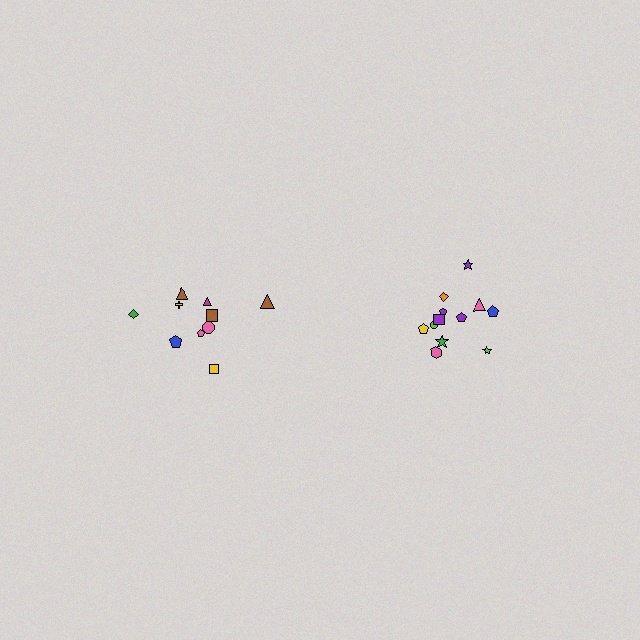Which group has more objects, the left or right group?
The right group.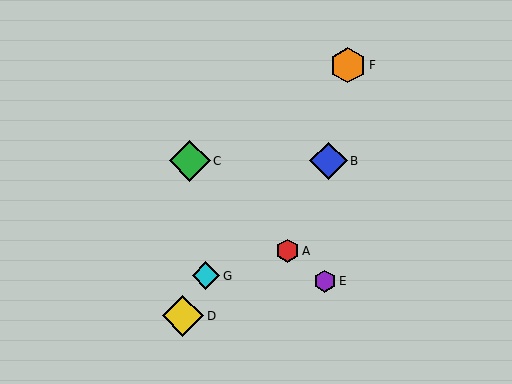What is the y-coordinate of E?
Object E is at y≈281.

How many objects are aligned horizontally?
2 objects (B, C) are aligned horizontally.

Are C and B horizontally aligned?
Yes, both are at y≈161.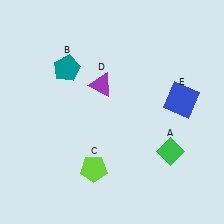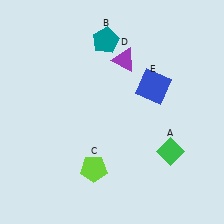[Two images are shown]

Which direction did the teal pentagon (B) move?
The teal pentagon (B) moved right.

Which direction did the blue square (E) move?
The blue square (E) moved left.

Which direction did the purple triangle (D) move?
The purple triangle (D) moved up.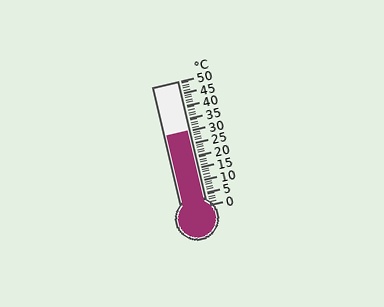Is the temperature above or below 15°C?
The temperature is above 15°C.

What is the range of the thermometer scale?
The thermometer scale ranges from 0°C to 50°C.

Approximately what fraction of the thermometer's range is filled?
The thermometer is filled to approximately 60% of its range.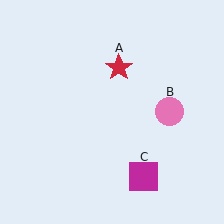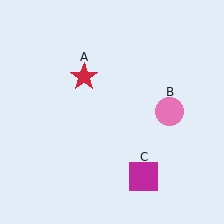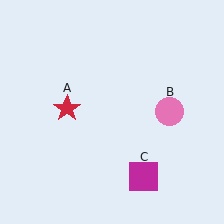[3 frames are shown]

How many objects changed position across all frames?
1 object changed position: red star (object A).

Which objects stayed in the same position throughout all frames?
Pink circle (object B) and magenta square (object C) remained stationary.